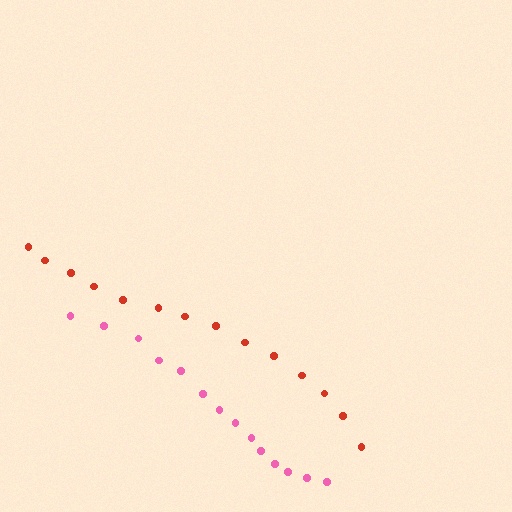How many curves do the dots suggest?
There are 2 distinct paths.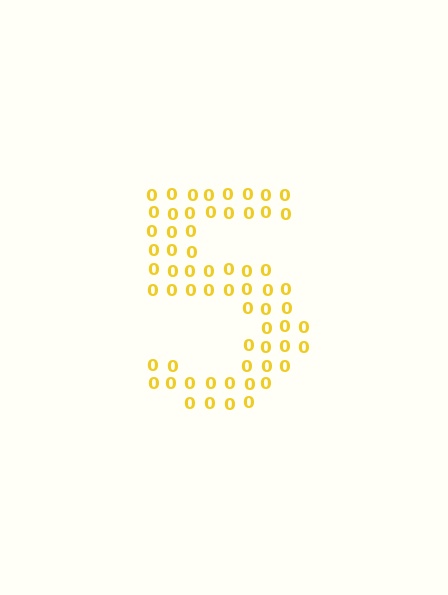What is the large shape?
The large shape is the digit 5.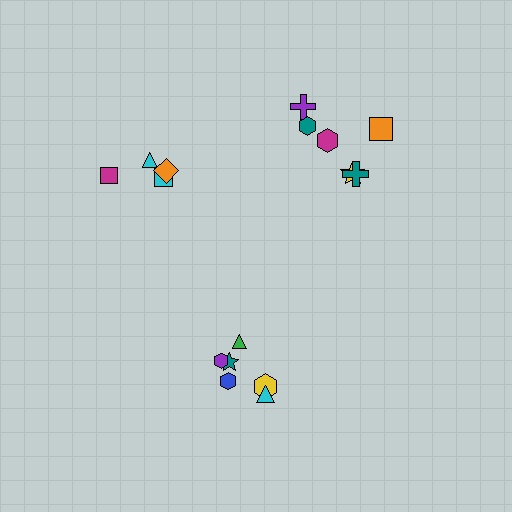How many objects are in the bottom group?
There are 6 objects.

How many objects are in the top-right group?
There are 6 objects.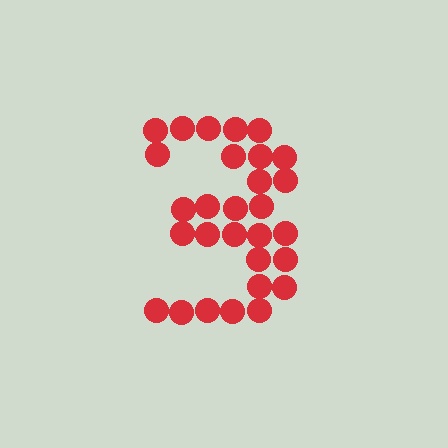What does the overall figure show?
The overall figure shows the digit 3.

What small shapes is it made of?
It is made of small circles.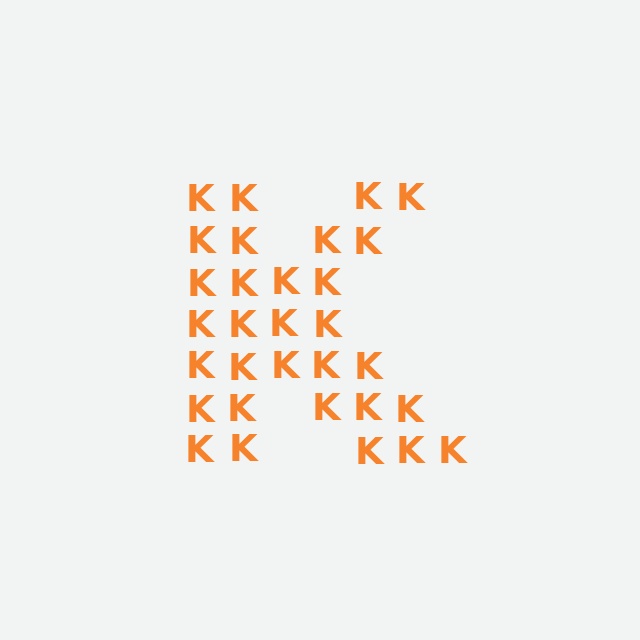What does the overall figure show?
The overall figure shows the letter K.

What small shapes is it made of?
It is made of small letter K's.